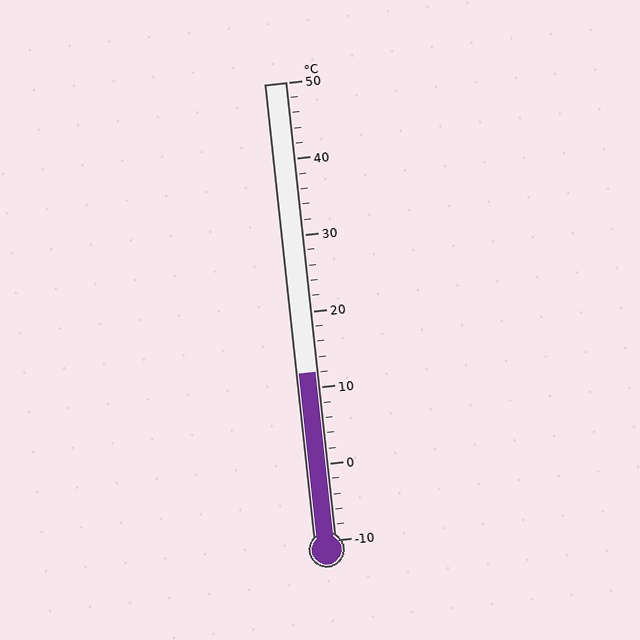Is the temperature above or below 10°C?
The temperature is above 10°C.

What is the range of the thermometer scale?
The thermometer scale ranges from -10°C to 50°C.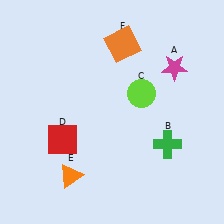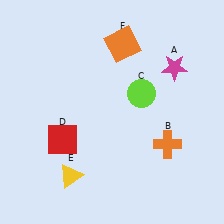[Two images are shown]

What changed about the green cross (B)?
In Image 1, B is green. In Image 2, it changed to orange.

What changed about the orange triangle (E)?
In Image 1, E is orange. In Image 2, it changed to yellow.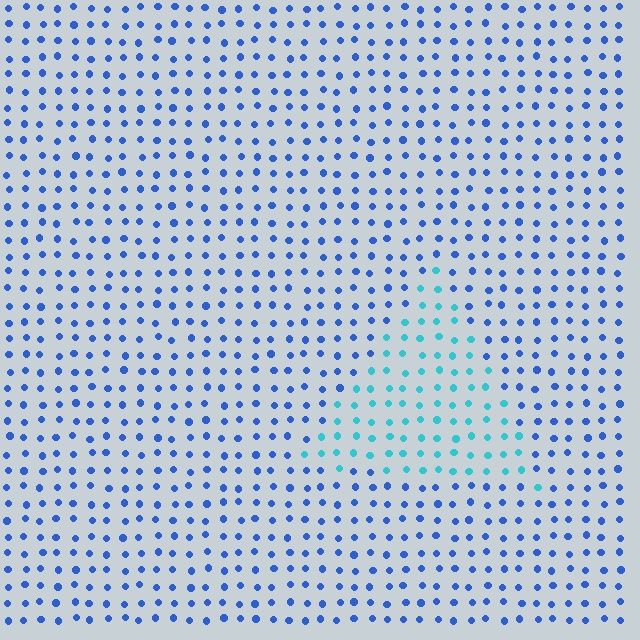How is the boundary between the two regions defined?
The boundary is defined purely by a slight shift in hue (about 39 degrees). Spacing, size, and orientation are identical on both sides.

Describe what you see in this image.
The image is filled with small blue elements in a uniform arrangement. A triangle-shaped region is visible where the elements are tinted to a slightly different hue, forming a subtle color boundary.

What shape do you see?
I see a triangle.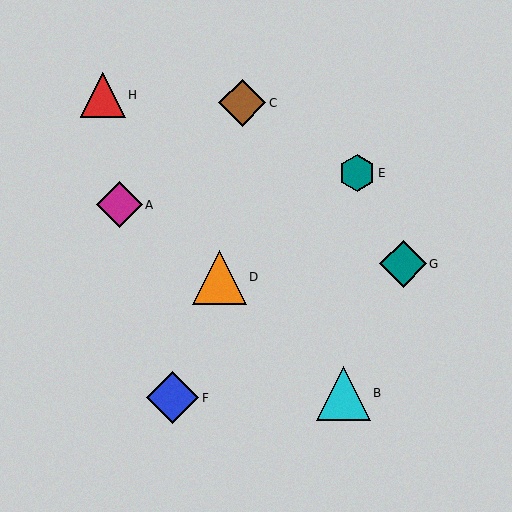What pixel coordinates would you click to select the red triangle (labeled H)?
Click at (103, 95) to select the red triangle H.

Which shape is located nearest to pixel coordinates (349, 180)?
The teal hexagon (labeled E) at (357, 173) is nearest to that location.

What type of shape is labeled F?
Shape F is a blue diamond.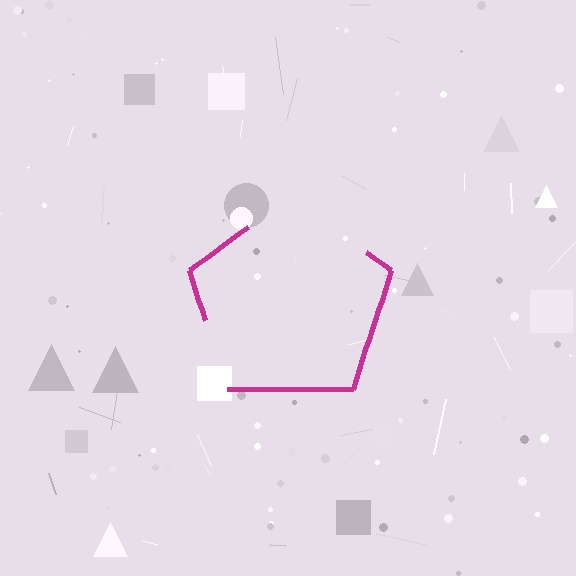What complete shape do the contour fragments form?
The contour fragments form a pentagon.